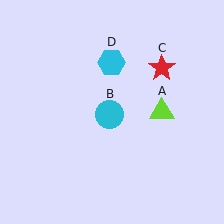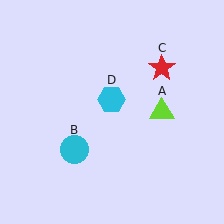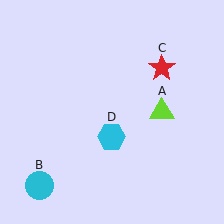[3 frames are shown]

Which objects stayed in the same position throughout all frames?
Lime triangle (object A) and red star (object C) remained stationary.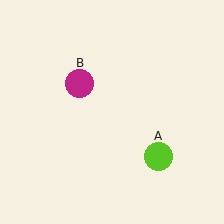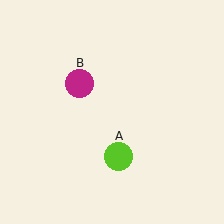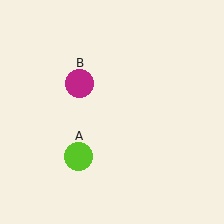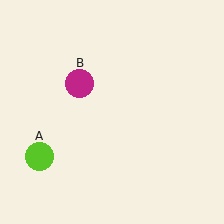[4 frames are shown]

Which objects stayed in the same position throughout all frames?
Magenta circle (object B) remained stationary.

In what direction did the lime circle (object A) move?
The lime circle (object A) moved left.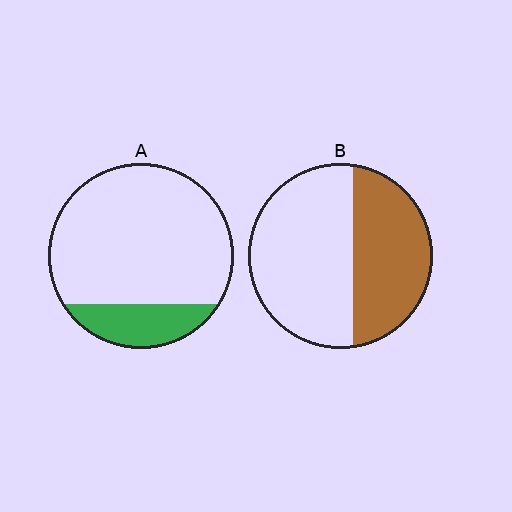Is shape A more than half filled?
No.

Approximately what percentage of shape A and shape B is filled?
A is approximately 20% and B is approximately 40%.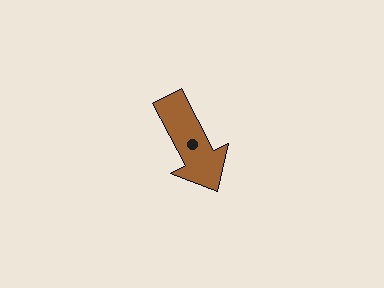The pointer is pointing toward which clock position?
Roughly 5 o'clock.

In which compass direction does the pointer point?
Southeast.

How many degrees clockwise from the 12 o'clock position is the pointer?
Approximately 152 degrees.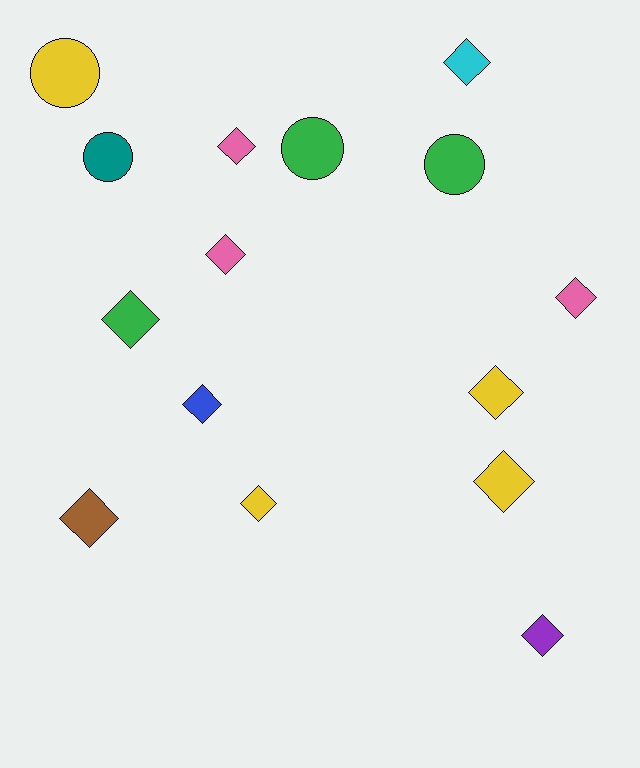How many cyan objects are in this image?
There is 1 cyan object.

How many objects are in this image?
There are 15 objects.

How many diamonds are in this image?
There are 11 diamonds.